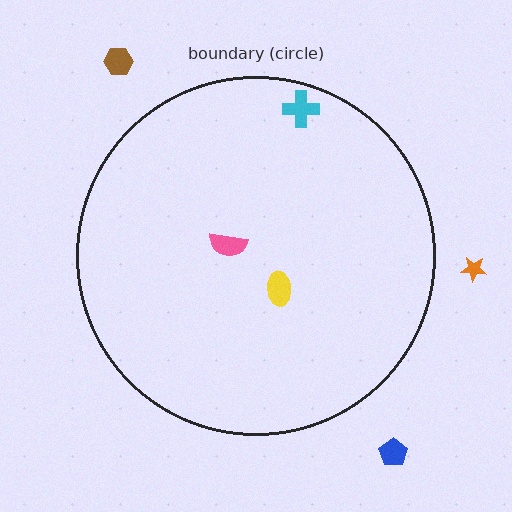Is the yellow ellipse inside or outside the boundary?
Inside.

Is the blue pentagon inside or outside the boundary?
Outside.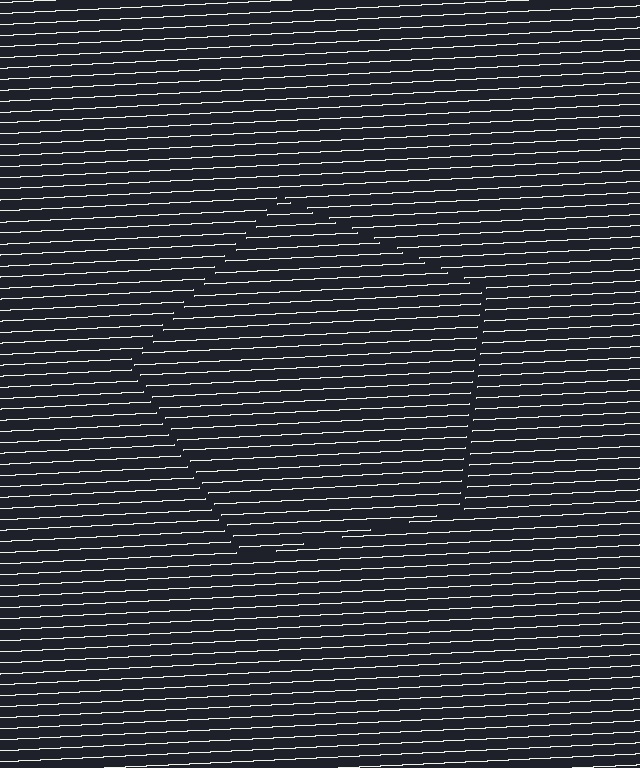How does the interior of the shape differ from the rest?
The interior of the shape contains the same grating, shifted by half a period — the contour is defined by the phase discontinuity where line-ends from the inner and outer gratings abut.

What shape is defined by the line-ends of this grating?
An illusory pentagon. The interior of the shape contains the same grating, shifted by half a period — the contour is defined by the phase discontinuity where line-ends from the inner and outer gratings abut.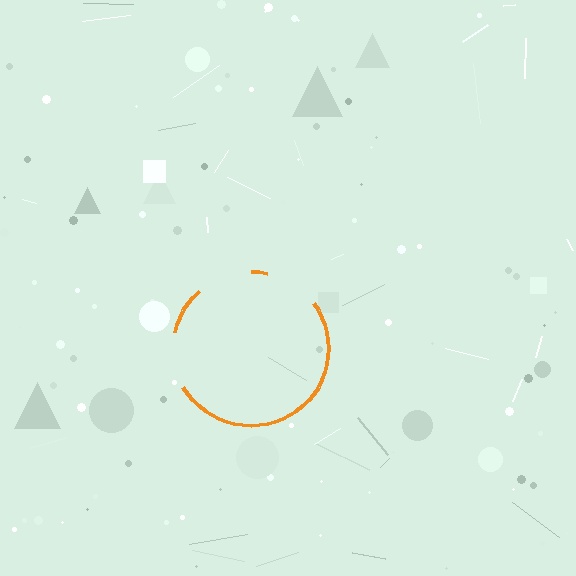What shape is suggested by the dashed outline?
The dashed outline suggests a circle.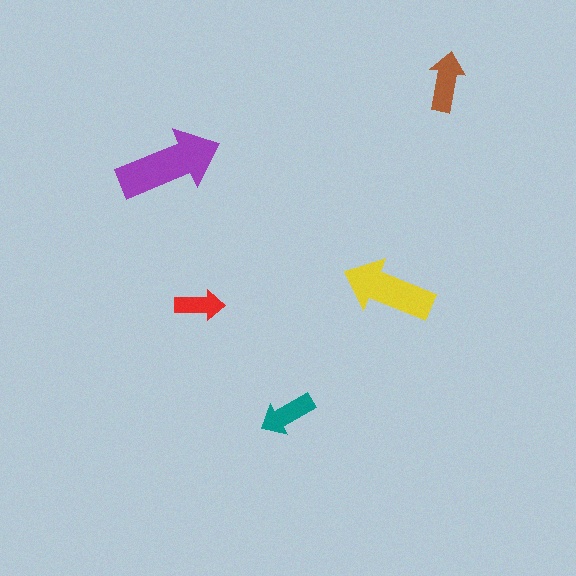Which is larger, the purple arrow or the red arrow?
The purple one.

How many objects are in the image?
There are 5 objects in the image.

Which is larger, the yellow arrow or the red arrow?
The yellow one.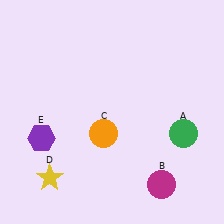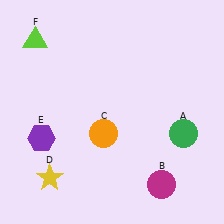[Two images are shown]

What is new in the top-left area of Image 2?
A lime triangle (F) was added in the top-left area of Image 2.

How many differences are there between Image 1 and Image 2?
There is 1 difference between the two images.